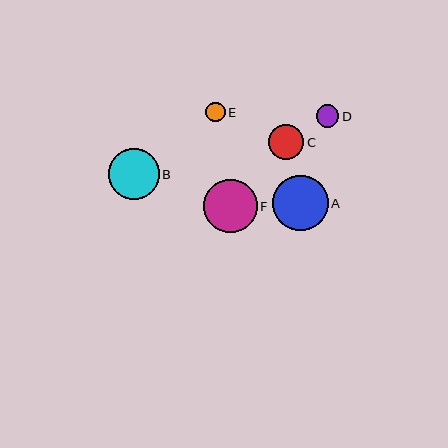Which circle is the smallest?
Circle E is the smallest with a size of approximately 19 pixels.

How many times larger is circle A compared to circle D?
Circle A is approximately 2.4 times the size of circle D.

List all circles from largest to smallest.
From largest to smallest: A, F, B, C, D, E.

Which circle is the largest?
Circle A is the largest with a size of approximately 55 pixels.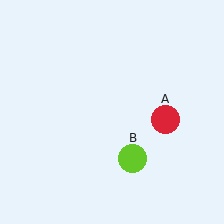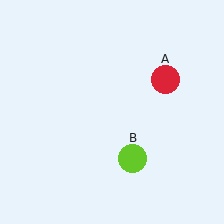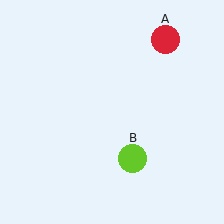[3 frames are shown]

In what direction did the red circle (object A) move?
The red circle (object A) moved up.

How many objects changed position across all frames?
1 object changed position: red circle (object A).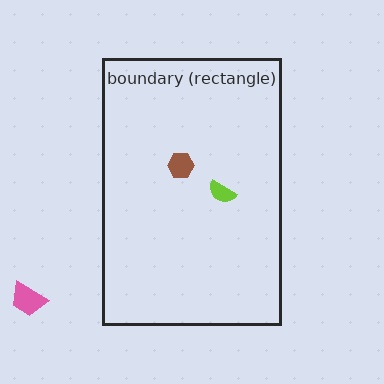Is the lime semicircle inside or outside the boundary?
Inside.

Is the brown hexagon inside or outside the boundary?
Inside.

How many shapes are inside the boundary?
2 inside, 1 outside.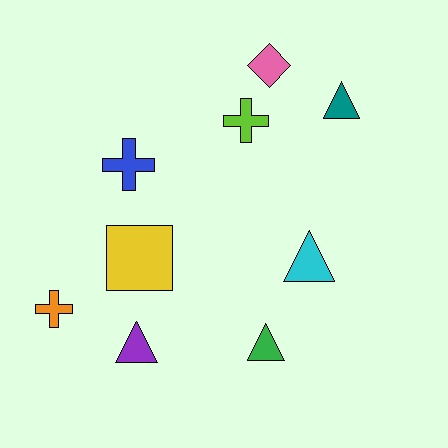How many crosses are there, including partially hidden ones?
There are 3 crosses.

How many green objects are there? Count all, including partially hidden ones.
There is 1 green object.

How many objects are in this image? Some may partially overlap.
There are 9 objects.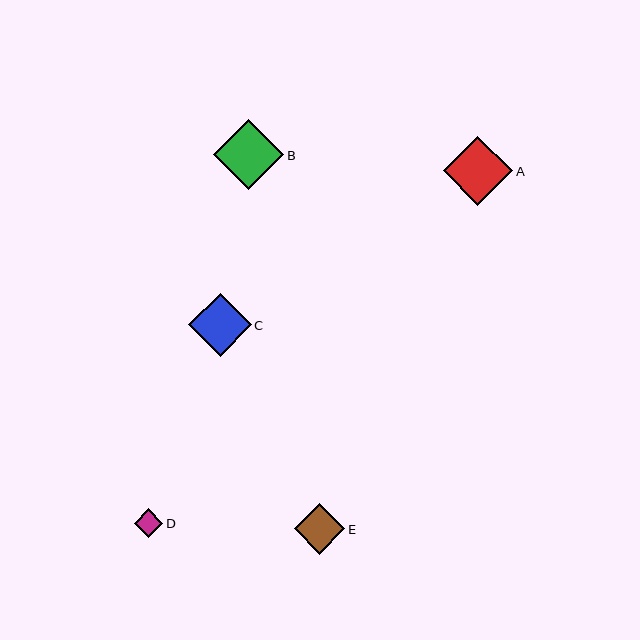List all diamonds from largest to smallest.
From largest to smallest: B, A, C, E, D.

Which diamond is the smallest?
Diamond D is the smallest with a size of approximately 28 pixels.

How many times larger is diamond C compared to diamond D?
Diamond C is approximately 2.2 times the size of diamond D.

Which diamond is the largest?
Diamond B is the largest with a size of approximately 70 pixels.